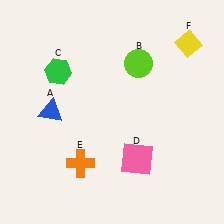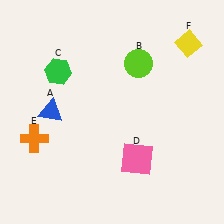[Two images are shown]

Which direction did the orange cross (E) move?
The orange cross (E) moved left.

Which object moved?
The orange cross (E) moved left.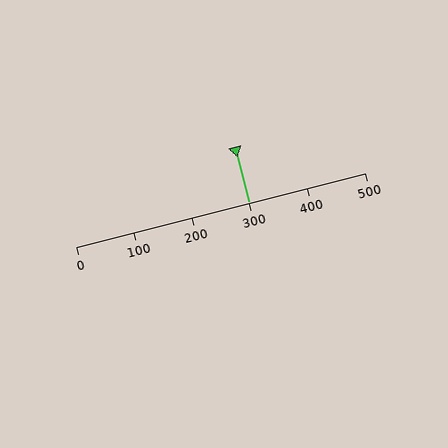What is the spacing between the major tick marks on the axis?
The major ticks are spaced 100 apart.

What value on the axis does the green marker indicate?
The marker indicates approximately 300.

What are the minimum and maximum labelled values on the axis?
The axis runs from 0 to 500.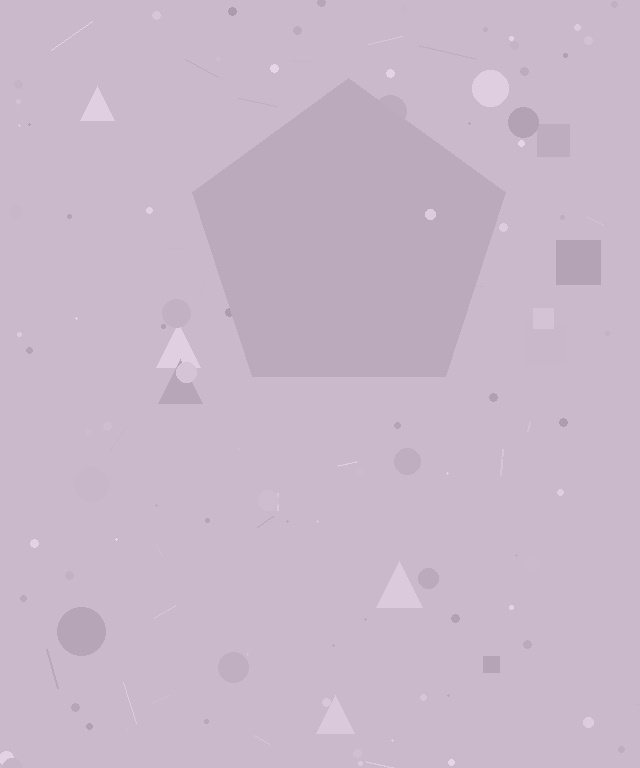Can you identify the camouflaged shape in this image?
The camouflaged shape is a pentagon.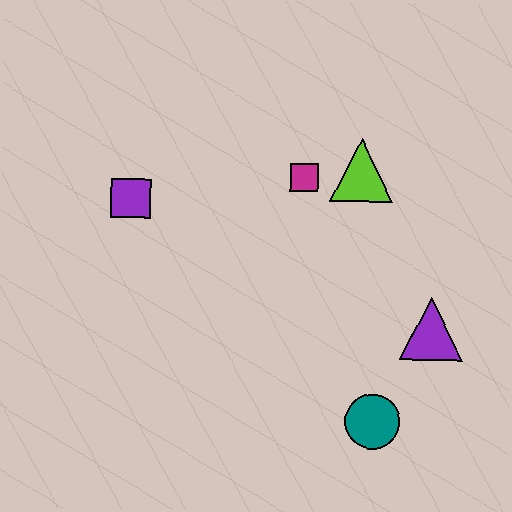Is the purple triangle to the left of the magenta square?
No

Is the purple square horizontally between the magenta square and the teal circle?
No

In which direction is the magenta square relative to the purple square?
The magenta square is to the right of the purple square.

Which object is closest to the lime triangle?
The magenta square is closest to the lime triangle.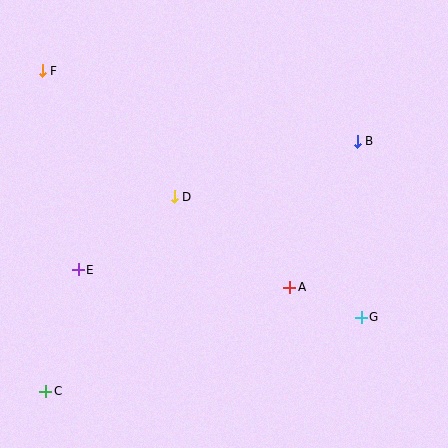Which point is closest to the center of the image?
Point D at (174, 197) is closest to the center.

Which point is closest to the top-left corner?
Point F is closest to the top-left corner.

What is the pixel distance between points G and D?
The distance between G and D is 222 pixels.